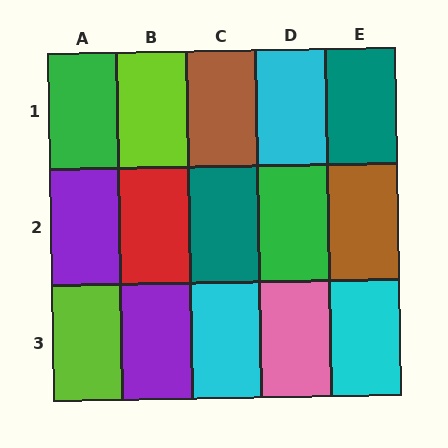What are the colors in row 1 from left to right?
Green, lime, brown, cyan, teal.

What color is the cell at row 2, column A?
Purple.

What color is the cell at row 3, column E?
Cyan.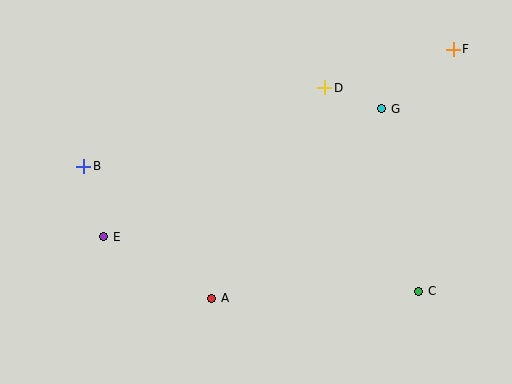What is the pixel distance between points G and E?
The distance between G and E is 306 pixels.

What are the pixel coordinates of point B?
Point B is at (84, 166).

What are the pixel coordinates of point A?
Point A is at (212, 298).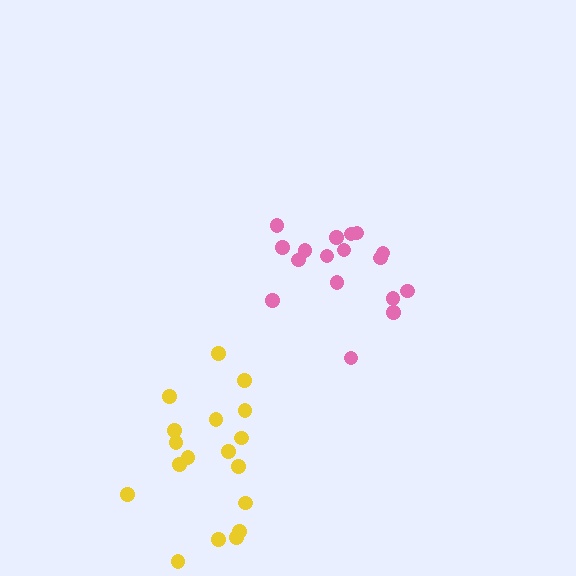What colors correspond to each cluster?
The clusters are colored: pink, yellow.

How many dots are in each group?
Group 1: 17 dots, Group 2: 18 dots (35 total).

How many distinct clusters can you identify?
There are 2 distinct clusters.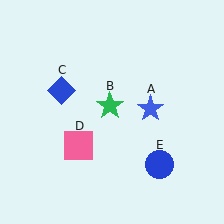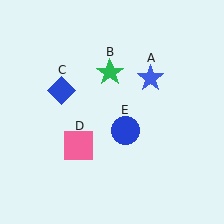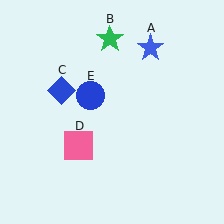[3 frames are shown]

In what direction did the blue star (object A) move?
The blue star (object A) moved up.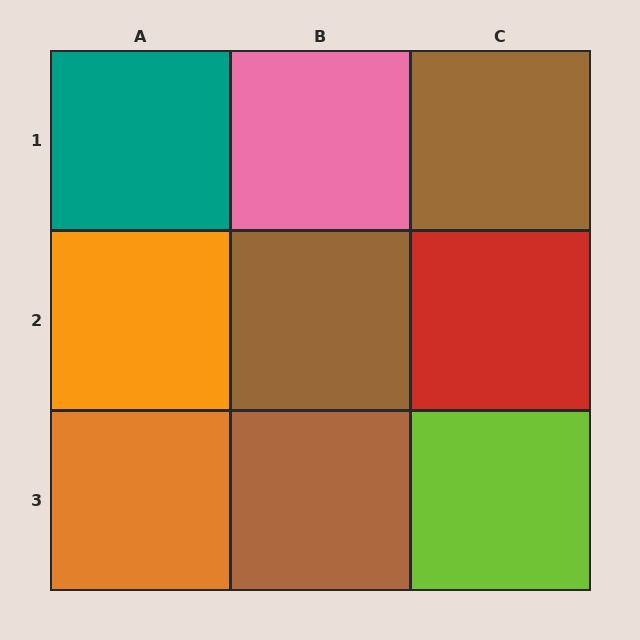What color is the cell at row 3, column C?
Lime.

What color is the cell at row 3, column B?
Brown.